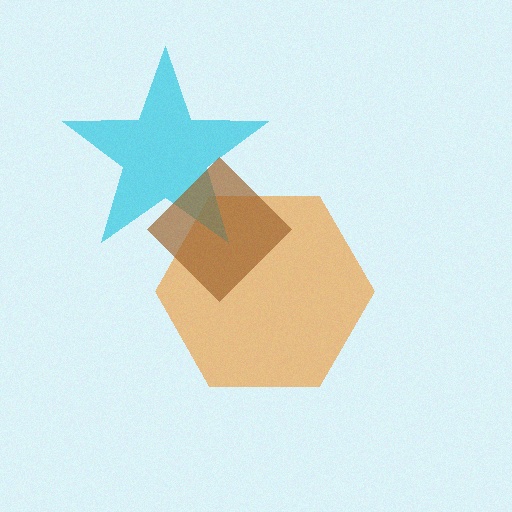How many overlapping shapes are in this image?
There are 3 overlapping shapes in the image.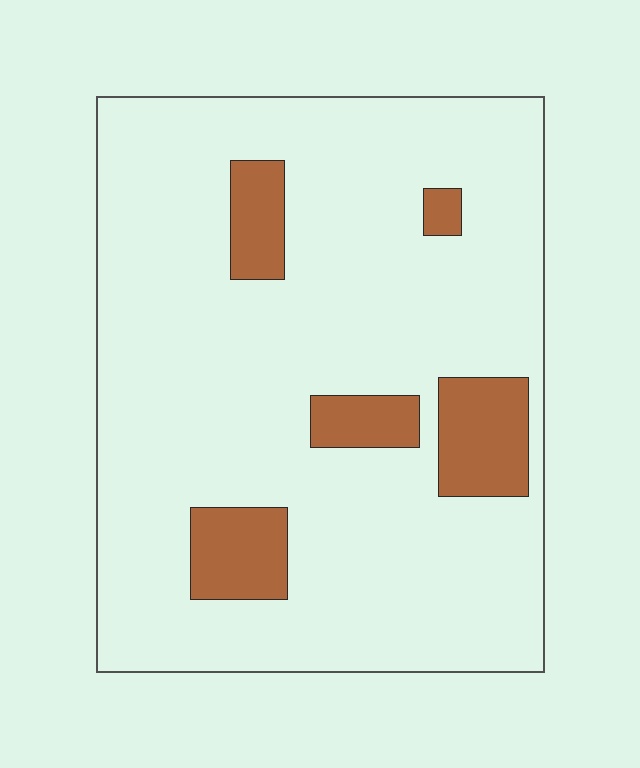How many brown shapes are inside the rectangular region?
5.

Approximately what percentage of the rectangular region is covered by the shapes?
Approximately 15%.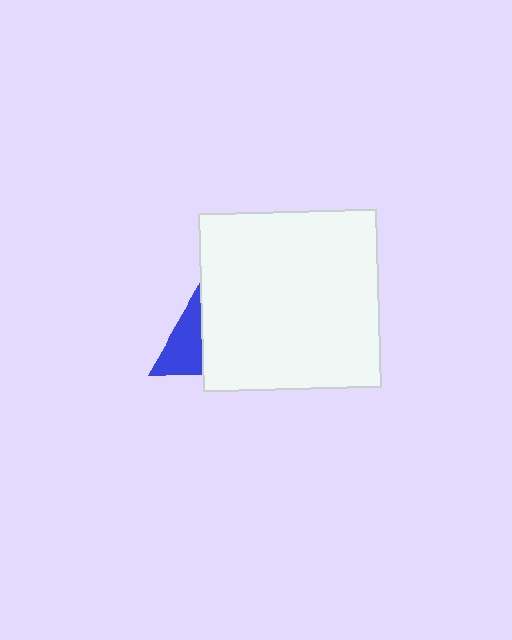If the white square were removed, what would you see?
You would see the complete blue triangle.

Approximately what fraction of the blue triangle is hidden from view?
Roughly 53% of the blue triangle is hidden behind the white square.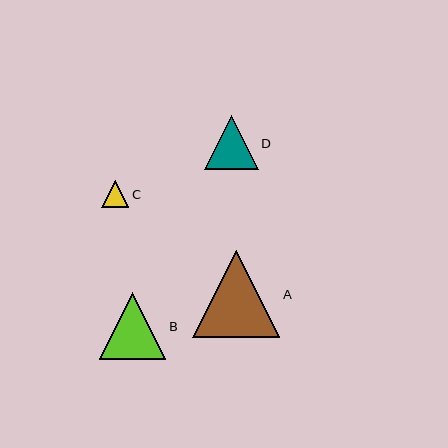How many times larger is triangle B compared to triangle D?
Triangle B is approximately 1.2 times the size of triangle D.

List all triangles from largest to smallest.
From largest to smallest: A, B, D, C.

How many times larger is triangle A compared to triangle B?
Triangle A is approximately 1.3 times the size of triangle B.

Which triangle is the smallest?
Triangle C is the smallest with a size of approximately 28 pixels.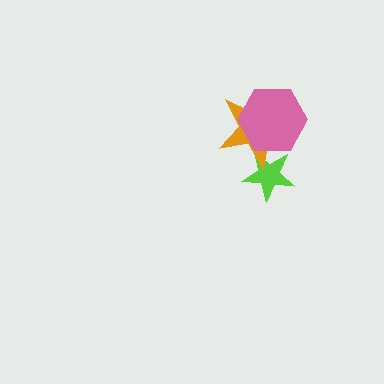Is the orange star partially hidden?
Yes, it is partially covered by another shape.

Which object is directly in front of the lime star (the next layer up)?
The orange star is directly in front of the lime star.